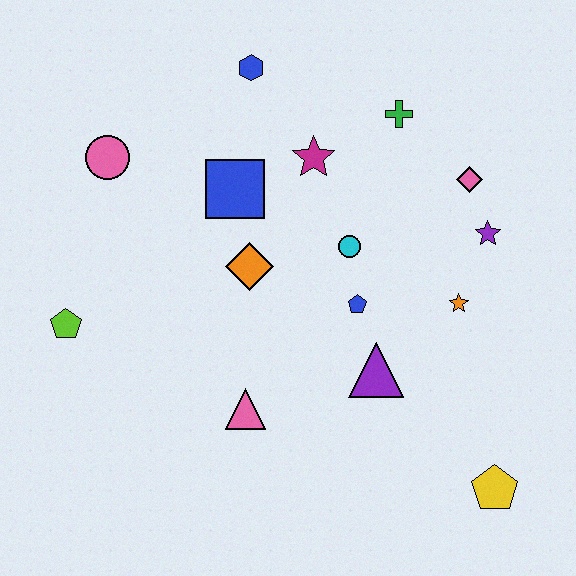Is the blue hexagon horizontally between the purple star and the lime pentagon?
Yes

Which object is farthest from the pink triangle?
The blue hexagon is farthest from the pink triangle.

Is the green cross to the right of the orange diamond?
Yes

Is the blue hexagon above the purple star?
Yes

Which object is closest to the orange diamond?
The blue square is closest to the orange diamond.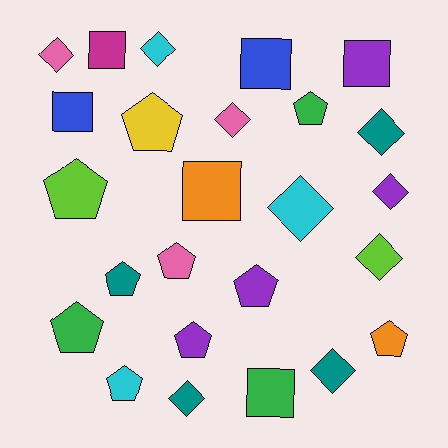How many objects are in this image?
There are 25 objects.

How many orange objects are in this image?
There are 2 orange objects.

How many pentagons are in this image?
There are 10 pentagons.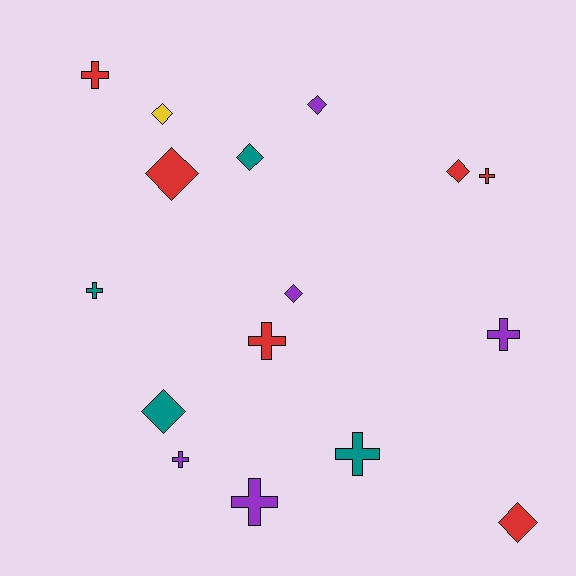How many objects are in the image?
There are 16 objects.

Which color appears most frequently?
Red, with 6 objects.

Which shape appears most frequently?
Diamond, with 8 objects.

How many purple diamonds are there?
There are 2 purple diamonds.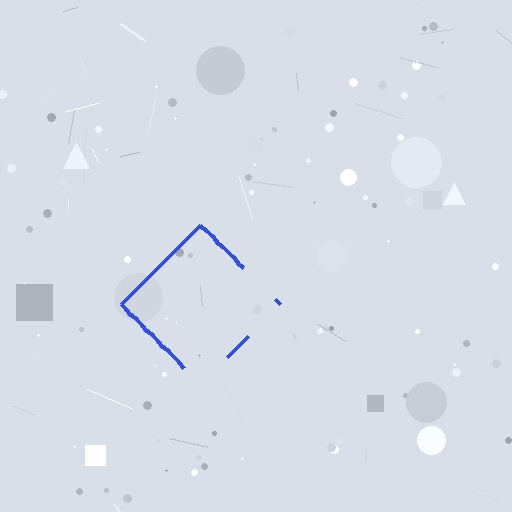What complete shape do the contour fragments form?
The contour fragments form a diamond.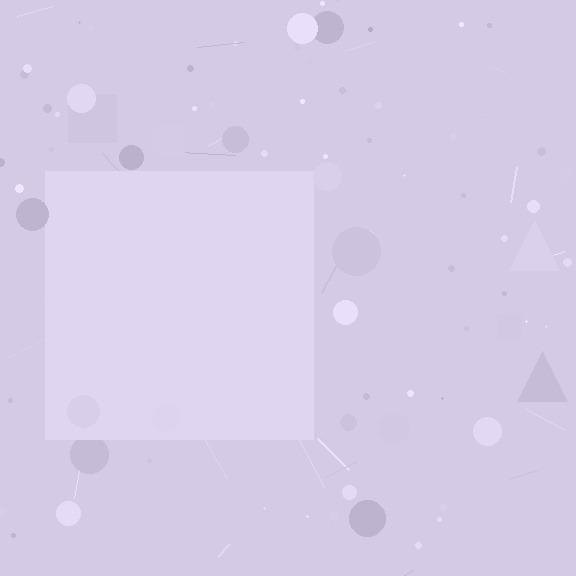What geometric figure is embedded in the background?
A square is embedded in the background.